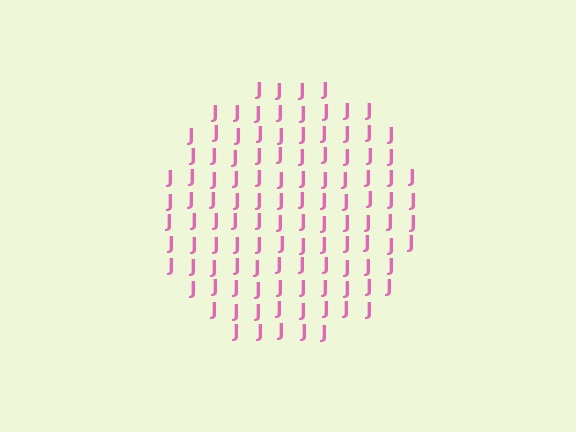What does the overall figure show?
The overall figure shows a circle.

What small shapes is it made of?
It is made of small letter J's.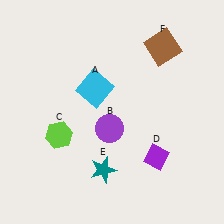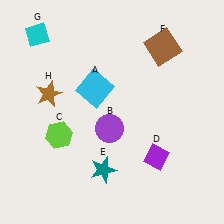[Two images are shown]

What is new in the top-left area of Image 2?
A brown star (H) was added in the top-left area of Image 2.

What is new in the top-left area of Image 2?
A cyan diamond (G) was added in the top-left area of Image 2.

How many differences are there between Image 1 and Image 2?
There are 2 differences between the two images.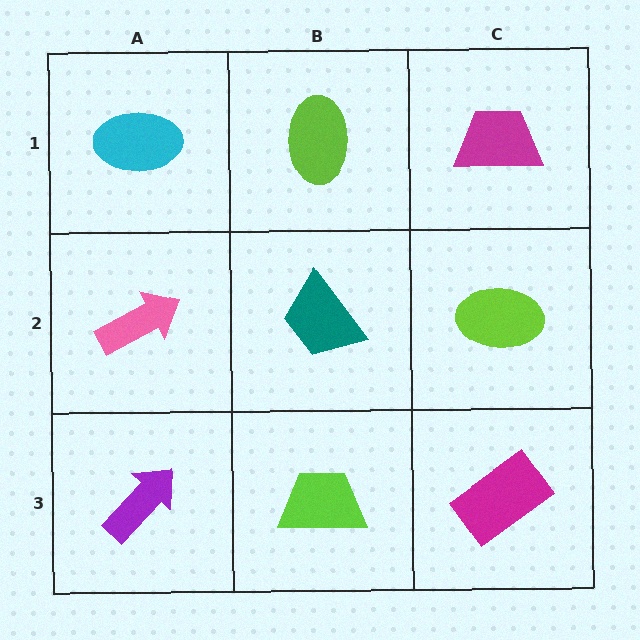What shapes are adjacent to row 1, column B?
A teal trapezoid (row 2, column B), a cyan ellipse (row 1, column A), a magenta trapezoid (row 1, column C).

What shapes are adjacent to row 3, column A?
A pink arrow (row 2, column A), a lime trapezoid (row 3, column B).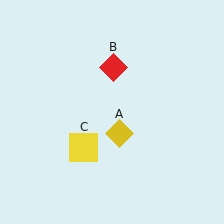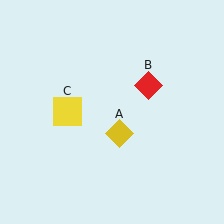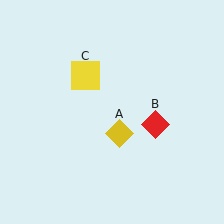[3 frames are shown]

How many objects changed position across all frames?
2 objects changed position: red diamond (object B), yellow square (object C).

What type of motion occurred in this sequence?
The red diamond (object B), yellow square (object C) rotated clockwise around the center of the scene.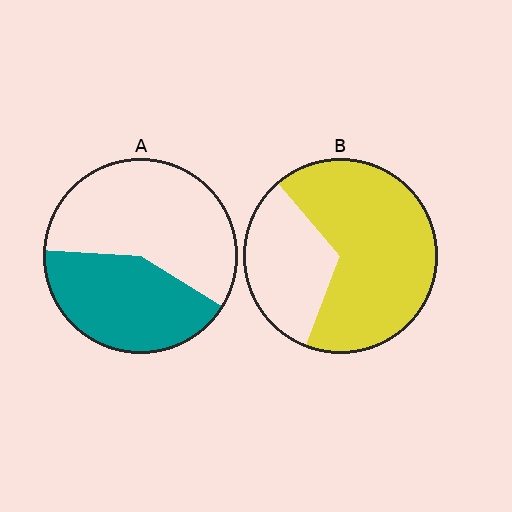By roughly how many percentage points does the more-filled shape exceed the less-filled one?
By roughly 25 percentage points (B over A).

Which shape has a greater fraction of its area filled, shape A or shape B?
Shape B.